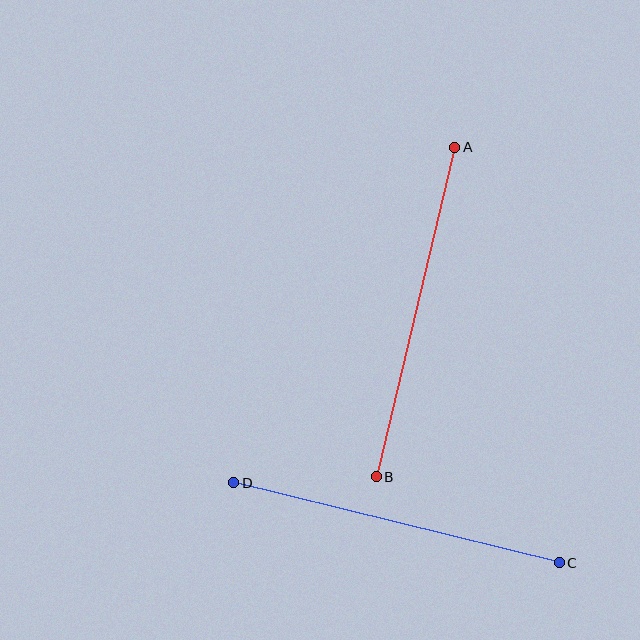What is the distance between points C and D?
The distance is approximately 335 pixels.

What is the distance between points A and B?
The distance is approximately 339 pixels.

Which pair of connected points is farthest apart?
Points A and B are farthest apart.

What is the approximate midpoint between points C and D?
The midpoint is at approximately (397, 523) pixels.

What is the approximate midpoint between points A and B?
The midpoint is at approximately (415, 312) pixels.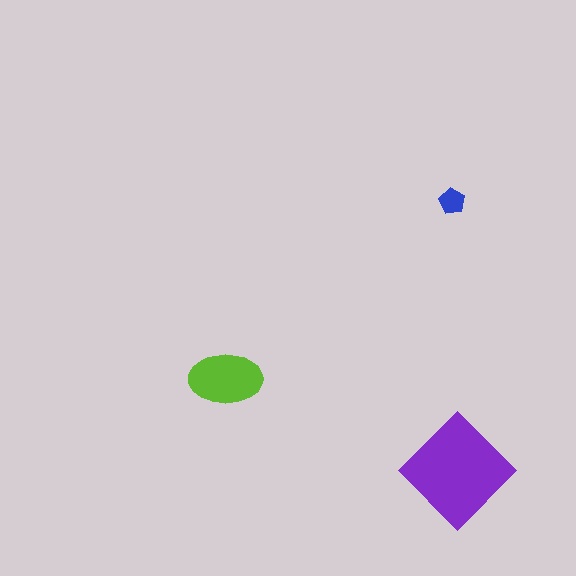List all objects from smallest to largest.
The blue pentagon, the lime ellipse, the purple diamond.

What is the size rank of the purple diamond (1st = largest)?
1st.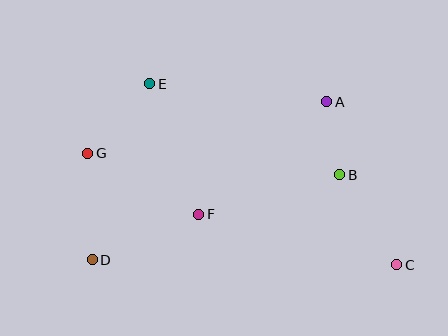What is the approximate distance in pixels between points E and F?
The distance between E and F is approximately 140 pixels.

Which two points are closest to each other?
Points A and B are closest to each other.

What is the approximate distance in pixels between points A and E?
The distance between A and E is approximately 178 pixels.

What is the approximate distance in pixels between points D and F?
The distance between D and F is approximately 116 pixels.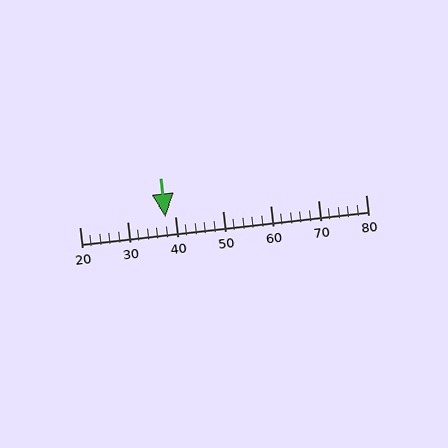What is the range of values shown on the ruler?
The ruler shows values from 20 to 80.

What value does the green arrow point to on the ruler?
The green arrow points to approximately 38.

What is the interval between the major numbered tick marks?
The major tick marks are spaced 10 units apart.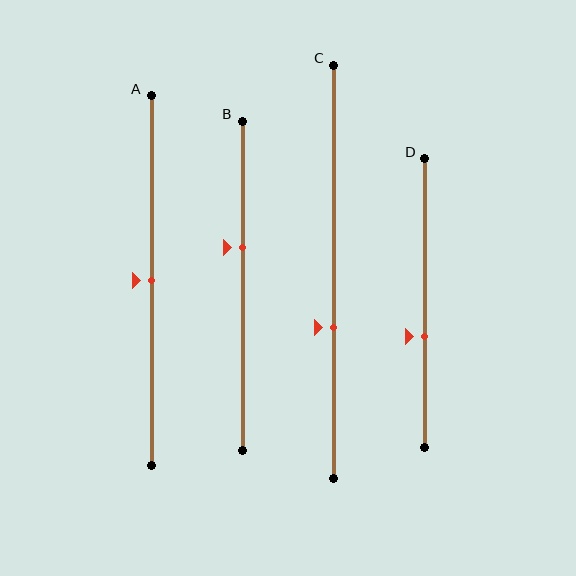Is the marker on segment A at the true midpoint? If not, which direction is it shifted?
Yes, the marker on segment A is at the true midpoint.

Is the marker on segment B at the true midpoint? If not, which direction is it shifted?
No, the marker on segment B is shifted upward by about 12% of the segment length.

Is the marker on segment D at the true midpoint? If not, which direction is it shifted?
No, the marker on segment D is shifted downward by about 12% of the segment length.